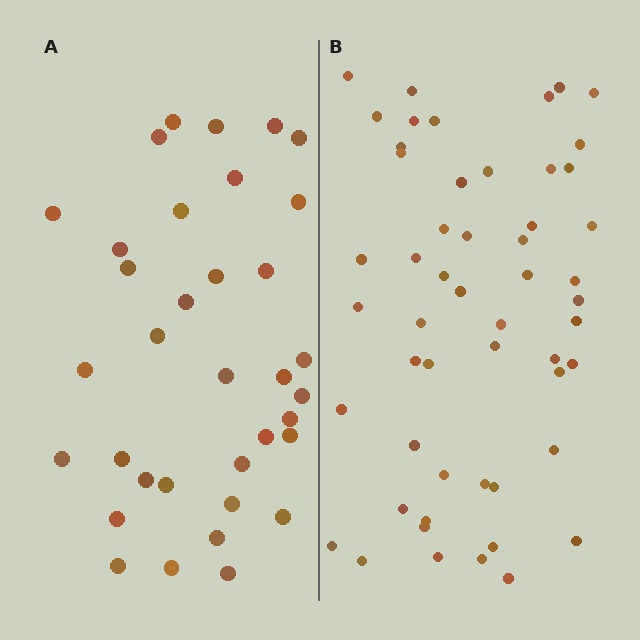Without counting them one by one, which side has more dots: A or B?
Region B (the right region) has more dots.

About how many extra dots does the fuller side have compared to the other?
Region B has approximately 20 more dots than region A.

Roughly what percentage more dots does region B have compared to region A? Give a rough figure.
About 50% more.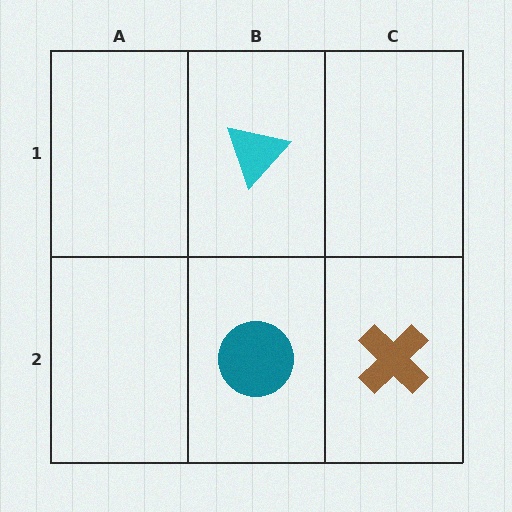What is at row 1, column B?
A cyan triangle.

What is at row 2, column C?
A brown cross.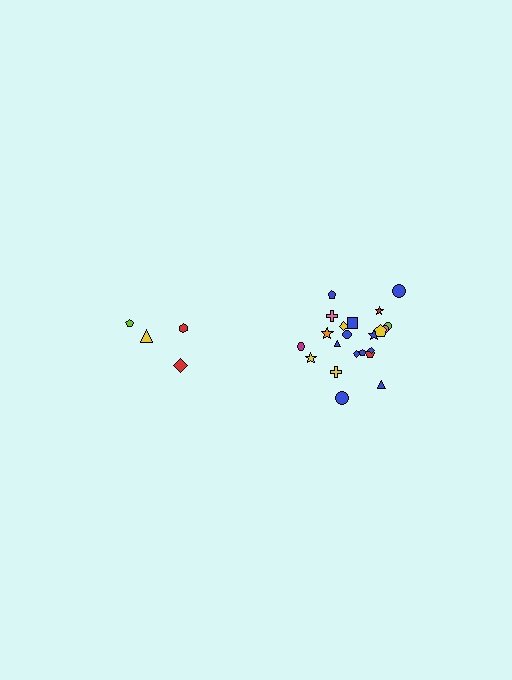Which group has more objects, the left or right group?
The right group.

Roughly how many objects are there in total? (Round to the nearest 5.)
Roughly 25 objects in total.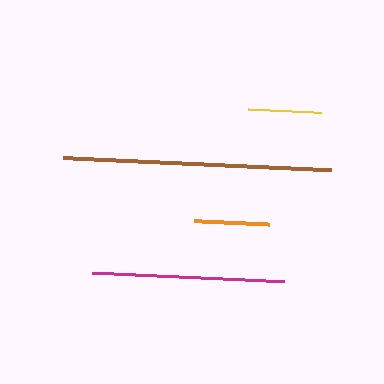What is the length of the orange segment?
The orange segment is approximately 75 pixels long.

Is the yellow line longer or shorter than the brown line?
The brown line is longer than the yellow line.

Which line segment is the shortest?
The yellow line is the shortest at approximately 73 pixels.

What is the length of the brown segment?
The brown segment is approximately 267 pixels long.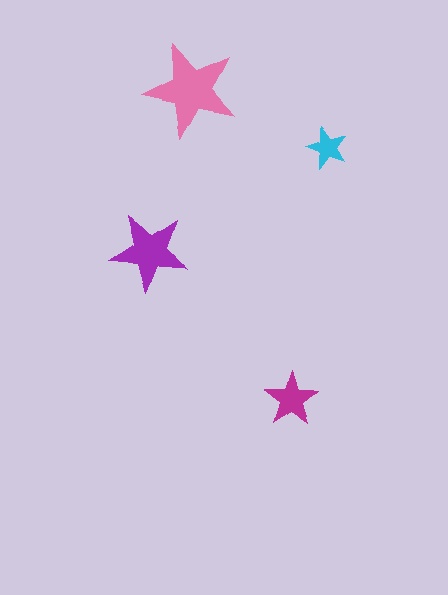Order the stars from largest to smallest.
the pink one, the purple one, the magenta one, the cyan one.